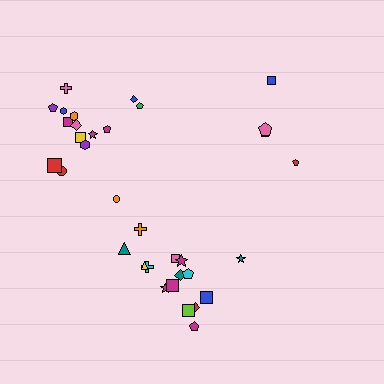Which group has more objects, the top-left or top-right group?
The top-left group.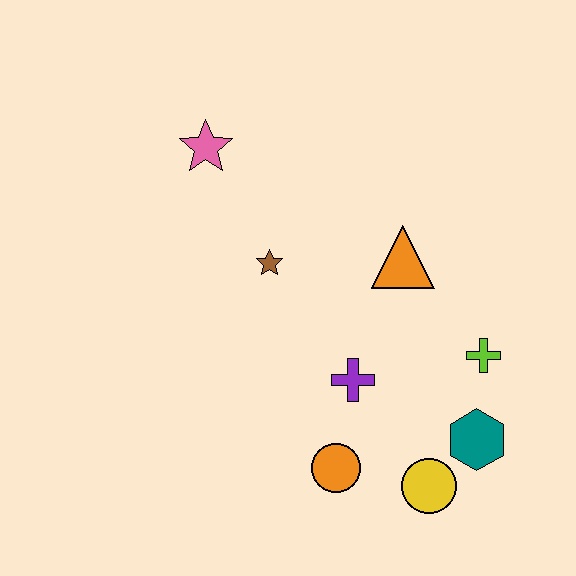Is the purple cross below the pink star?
Yes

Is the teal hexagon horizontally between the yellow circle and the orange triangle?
No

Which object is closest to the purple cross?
The orange circle is closest to the purple cross.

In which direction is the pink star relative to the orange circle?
The pink star is above the orange circle.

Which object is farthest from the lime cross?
The pink star is farthest from the lime cross.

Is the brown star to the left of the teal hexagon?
Yes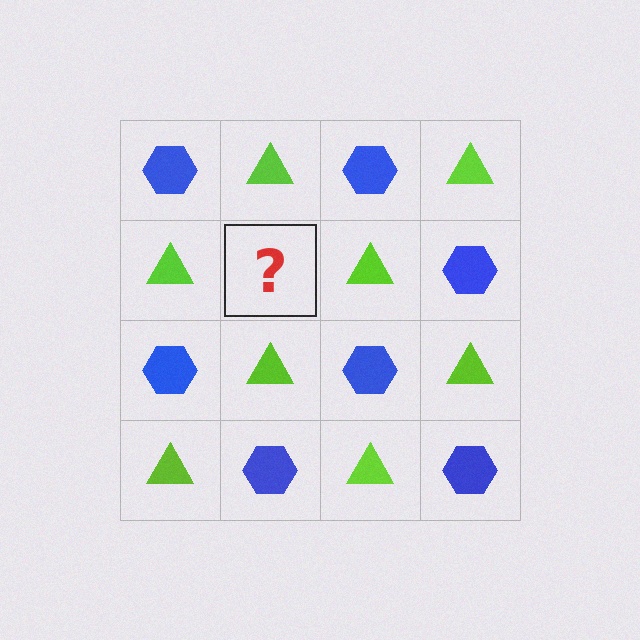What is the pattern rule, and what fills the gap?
The rule is that it alternates blue hexagon and lime triangle in a checkerboard pattern. The gap should be filled with a blue hexagon.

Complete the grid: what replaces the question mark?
The question mark should be replaced with a blue hexagon.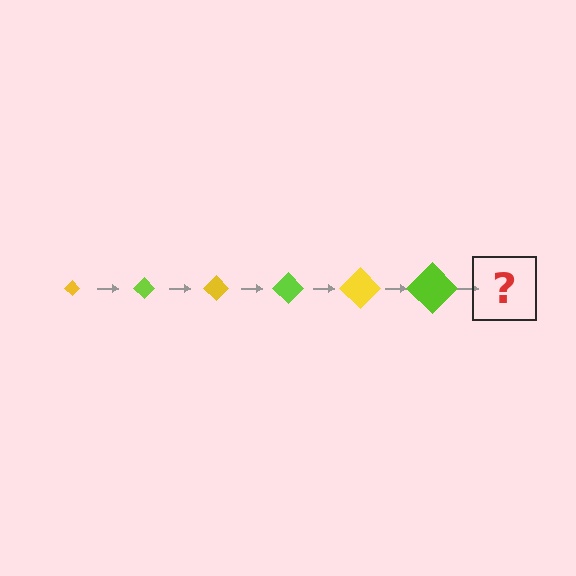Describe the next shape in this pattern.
It should be a yellow diamond, larger than the previous one.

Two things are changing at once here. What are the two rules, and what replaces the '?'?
The two rules are that the diamond grows larger each step and the color cycles through yellow and lime. The '?' should be a yellow diamond, larger than the previous one.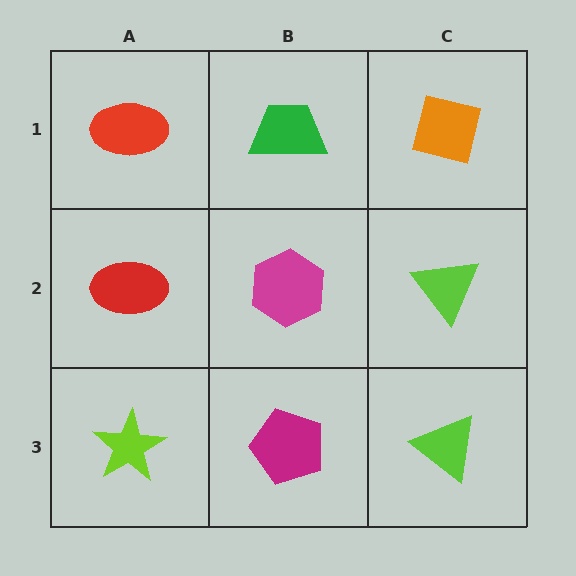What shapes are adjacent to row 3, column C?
A lime triangle (row 2, column C), a magenta pentagon (row 3, column B).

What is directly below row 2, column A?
A lime star.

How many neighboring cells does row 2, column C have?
3.